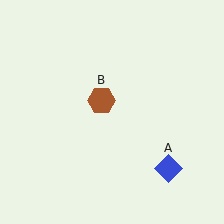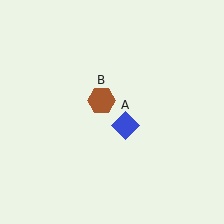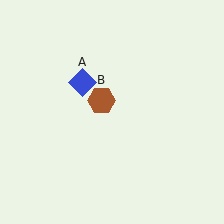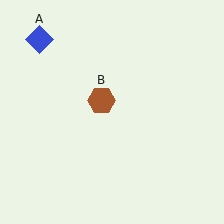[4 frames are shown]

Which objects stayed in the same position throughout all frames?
Brown hexagon (object B) remained stationary.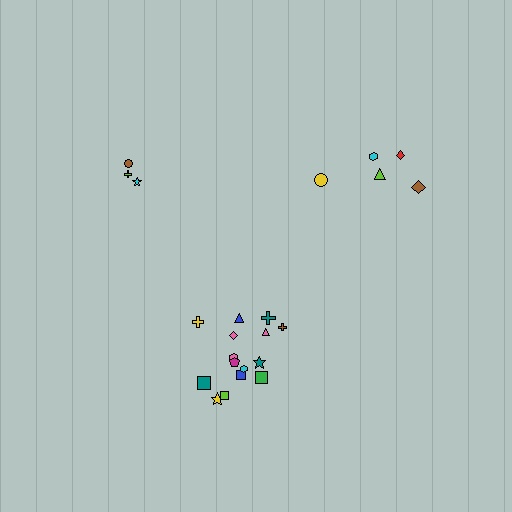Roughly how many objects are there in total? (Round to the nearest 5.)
Roughly 25 objects in total.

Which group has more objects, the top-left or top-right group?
The top-right group.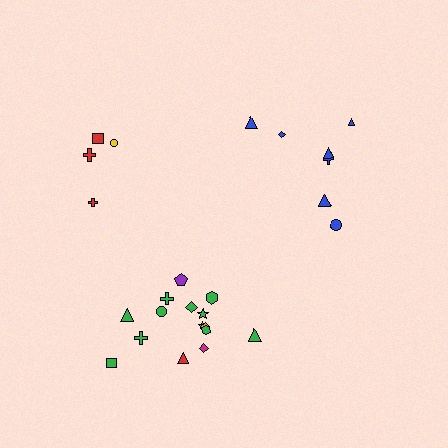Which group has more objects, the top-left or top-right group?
The top-right group.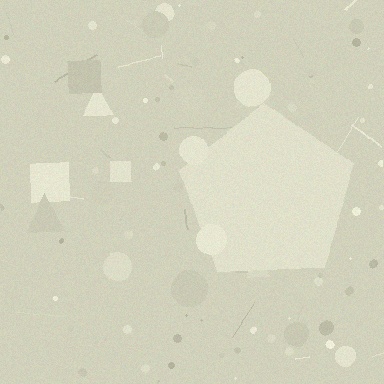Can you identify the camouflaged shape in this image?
The camouflaged shape is a pentagon.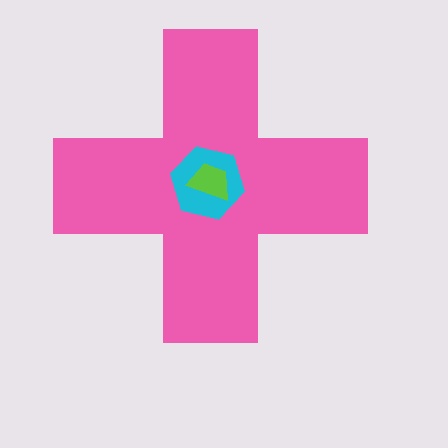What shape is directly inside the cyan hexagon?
The lime trapezoid.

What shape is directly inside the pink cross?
The cyan hexagon.